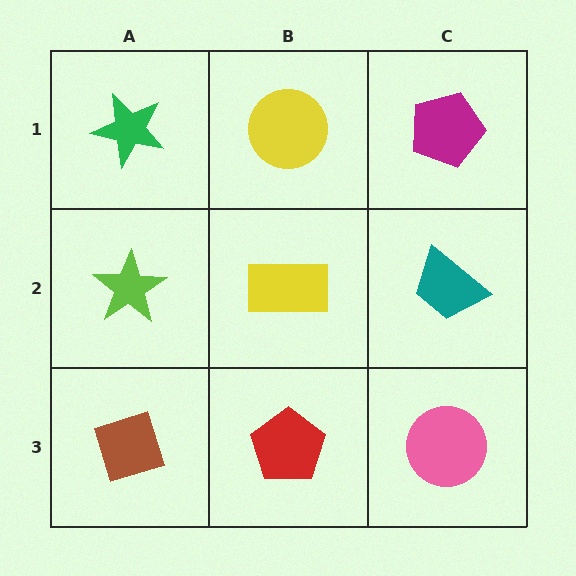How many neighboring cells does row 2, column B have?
4.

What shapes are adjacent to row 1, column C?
A teal trapezoid (row 2, column C), a yellow circle (row 1, column B).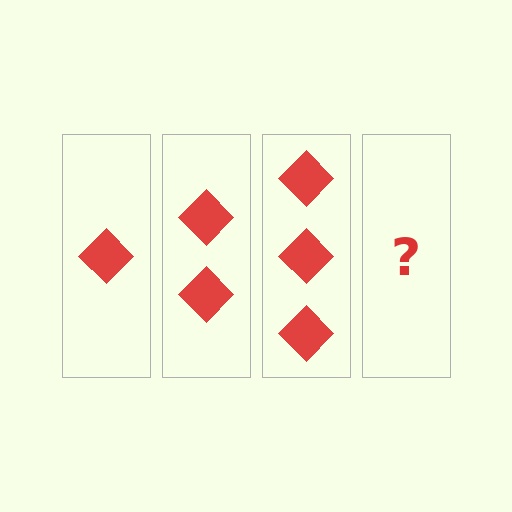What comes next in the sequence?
The next element should be 4 diamonds.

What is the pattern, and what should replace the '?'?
The pattern is that each step adds one more diamond. The '?' should be 4 diamonds.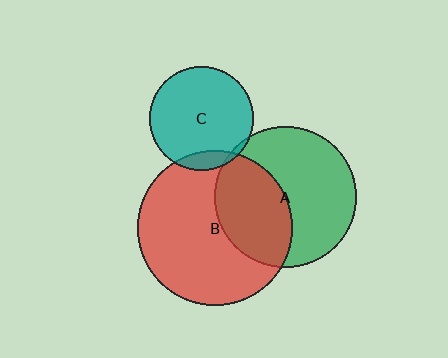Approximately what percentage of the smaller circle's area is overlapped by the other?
Approximately 40%.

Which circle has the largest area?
Circle B (red).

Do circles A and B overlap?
Yes.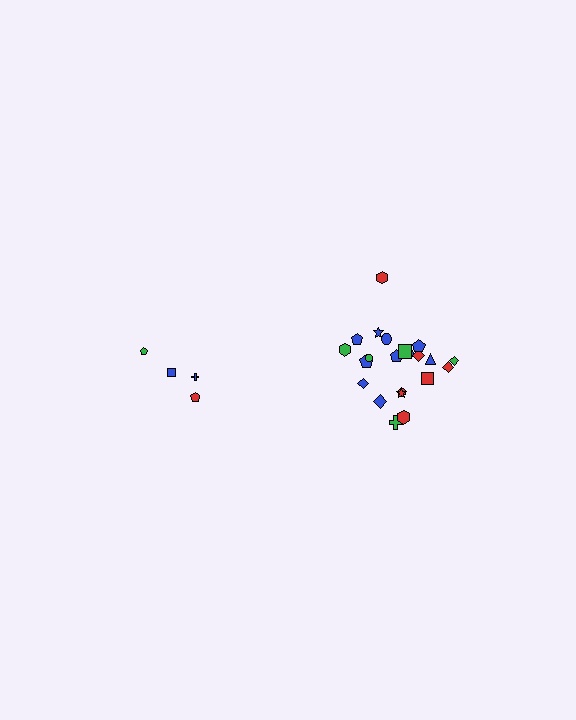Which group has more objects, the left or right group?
The right group.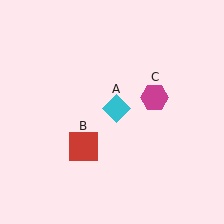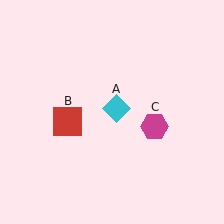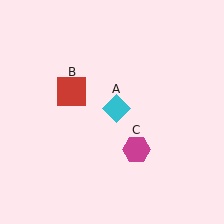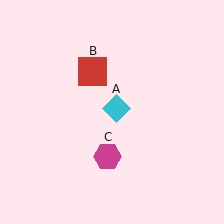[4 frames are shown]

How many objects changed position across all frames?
2 objects changed position: red square (object B), magenta hexagon (object C).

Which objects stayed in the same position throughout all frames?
Cyan diamond (object A) remained stationary.